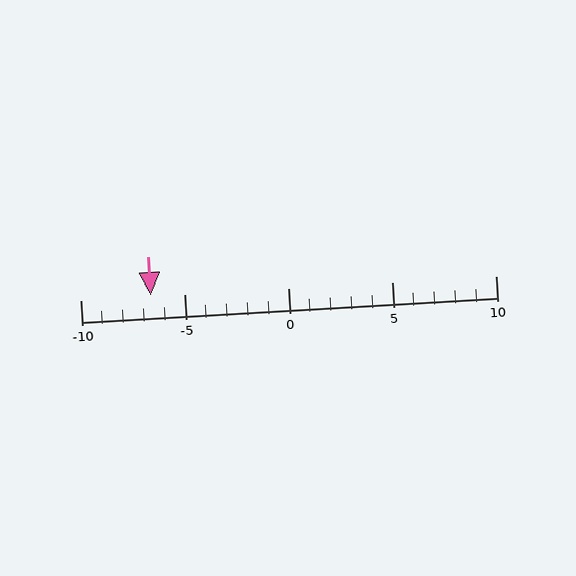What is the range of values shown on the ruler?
The ruler shows values from -10 to 10.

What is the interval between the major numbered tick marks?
The major tick marks are spaced 5 units apart.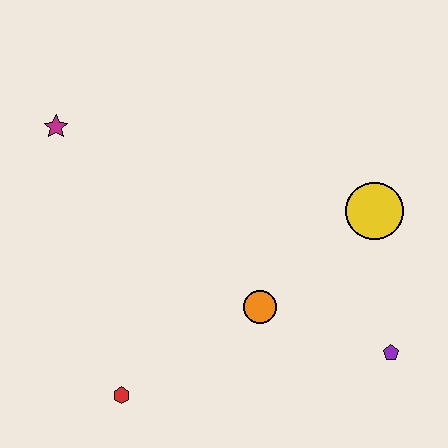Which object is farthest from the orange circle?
The magenta star is farthest from the orange circle.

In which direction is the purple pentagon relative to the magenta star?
The purple pentagon is to the right of the magenta star.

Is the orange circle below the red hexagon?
No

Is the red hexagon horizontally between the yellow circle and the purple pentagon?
No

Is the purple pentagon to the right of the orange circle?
Yes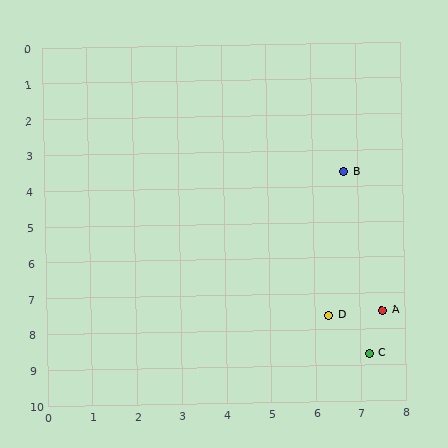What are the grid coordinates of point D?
Point D is at approximately (6.3, 7.6).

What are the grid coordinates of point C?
Point C is at approximately (7.2, 8.7).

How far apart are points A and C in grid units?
Points A and C are about 1.2 grid units apart.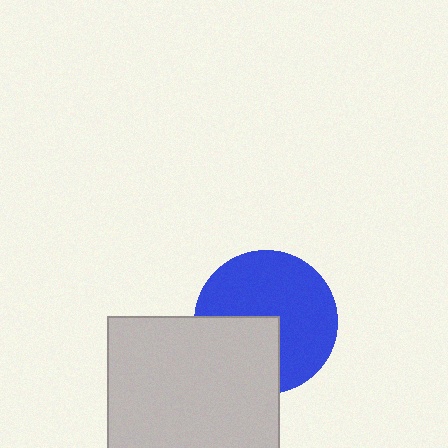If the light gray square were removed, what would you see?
You would see the complete blue circle.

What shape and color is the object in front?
The object in front is a light gray square.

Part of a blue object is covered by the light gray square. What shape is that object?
It is a circle.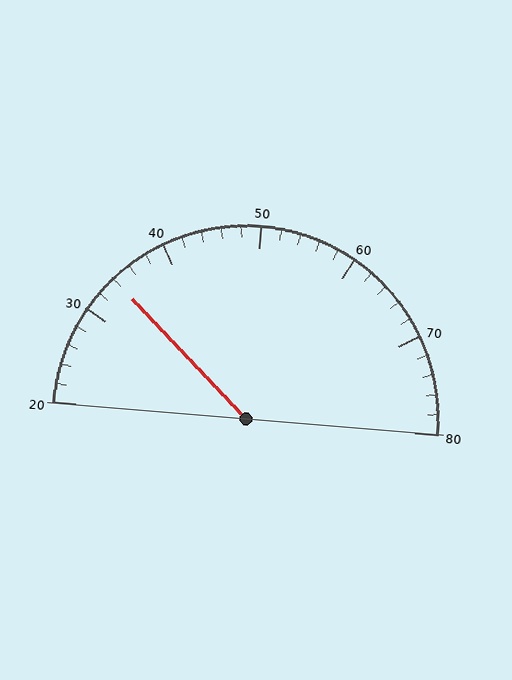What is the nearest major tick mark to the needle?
The nearest major tick mark is 30.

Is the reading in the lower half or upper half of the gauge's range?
The reading is in the lower half of the range (20 to 80).